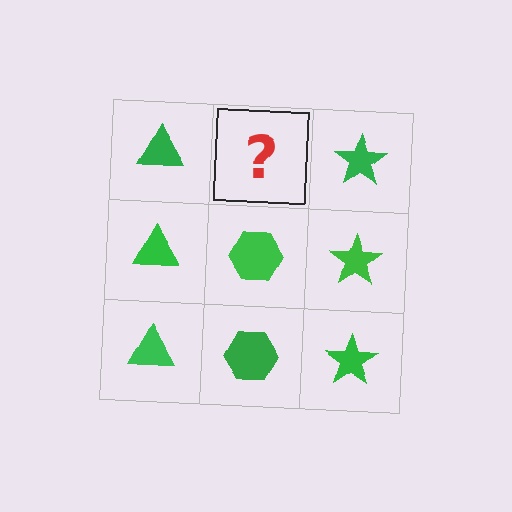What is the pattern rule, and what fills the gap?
The rule is that each column has a consistent shape. The gap should be filled with a green hexagon.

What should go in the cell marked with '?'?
The missing cell should contain a green hexagon.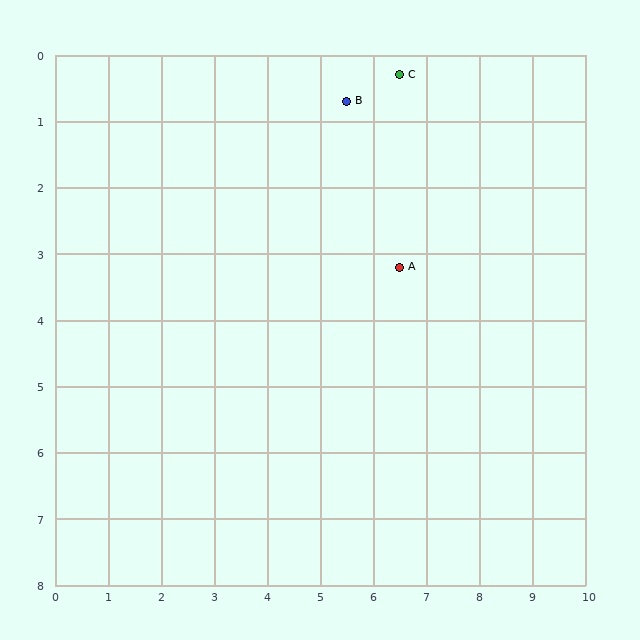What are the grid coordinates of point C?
Point C is at approximately (6.5, 0.3).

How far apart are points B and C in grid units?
Points B and C are about 1.1 grid units apart.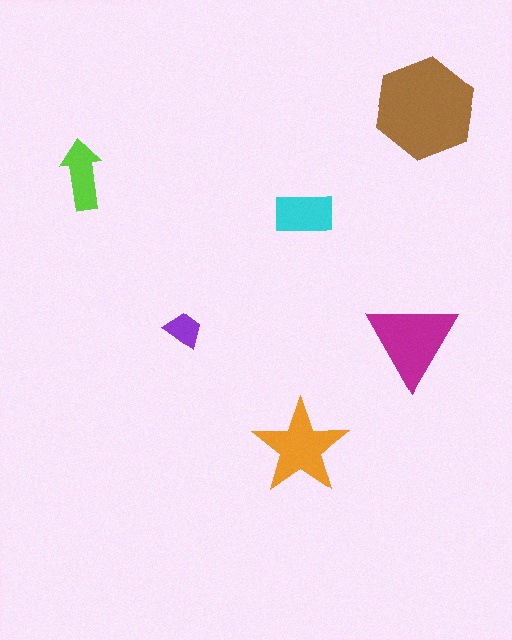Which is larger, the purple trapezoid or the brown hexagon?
The brown hexagon.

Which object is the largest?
The brown hexagon.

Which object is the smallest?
The purple trapezoid.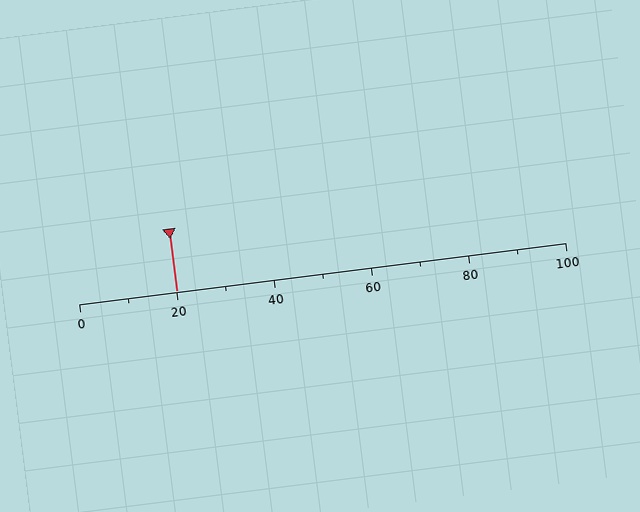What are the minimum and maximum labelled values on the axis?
The axis runs from 0 to 100.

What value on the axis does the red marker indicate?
The marker indicates approximately 20.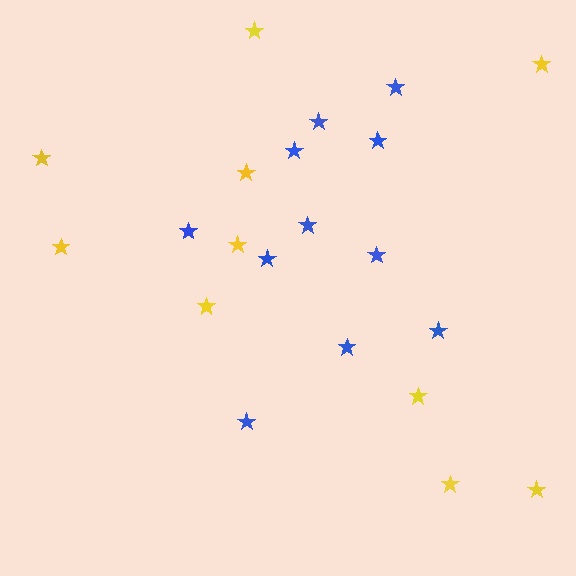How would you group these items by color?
There are 2 groups: one group of yellow stars (10) and one group of blue stars (11).